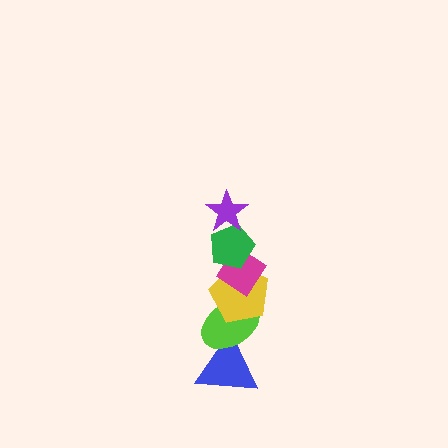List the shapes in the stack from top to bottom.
From top to bottom: the purple star, the green pentagon, the magenta diamond, the yellow pentagon, the lime ellipse, the blue triangle.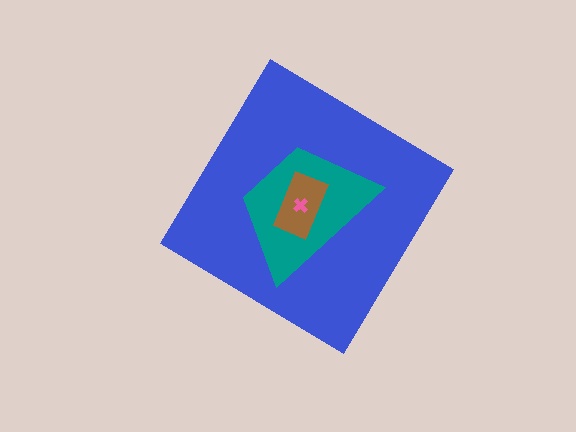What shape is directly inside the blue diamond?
The teal trapezoid.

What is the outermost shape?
The blue diamond.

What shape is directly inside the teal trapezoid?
The brown rectangle.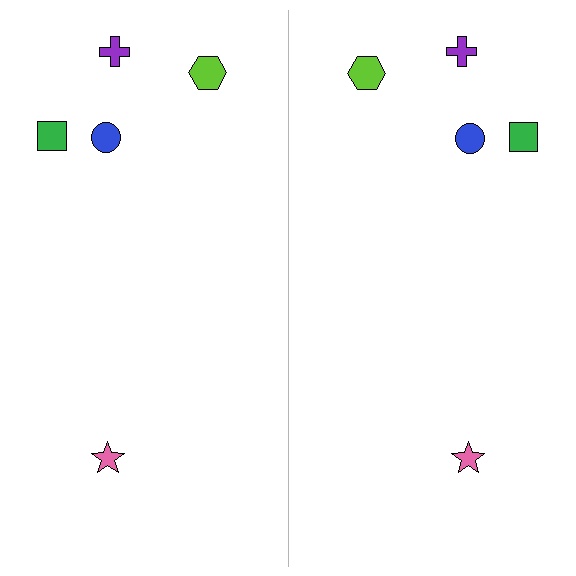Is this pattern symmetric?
Yes, this pattern has bilateral (reflection) symmetry.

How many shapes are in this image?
There are 10 shapes in this image.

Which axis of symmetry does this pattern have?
The pattern has a vertical axis of symmetry running through the center of the image.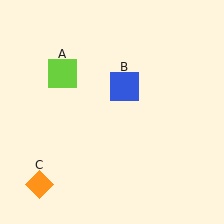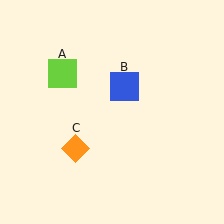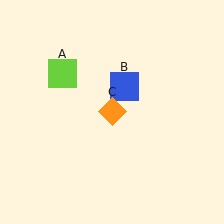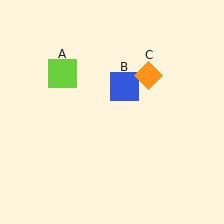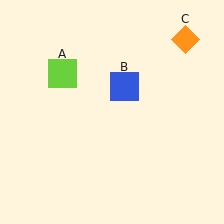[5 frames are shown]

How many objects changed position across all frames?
1 object changed position: orange diamond (object C).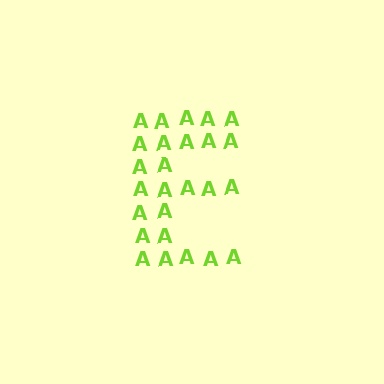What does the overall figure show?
The overall figure shows the letter E.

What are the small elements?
The small elements are letter A's.